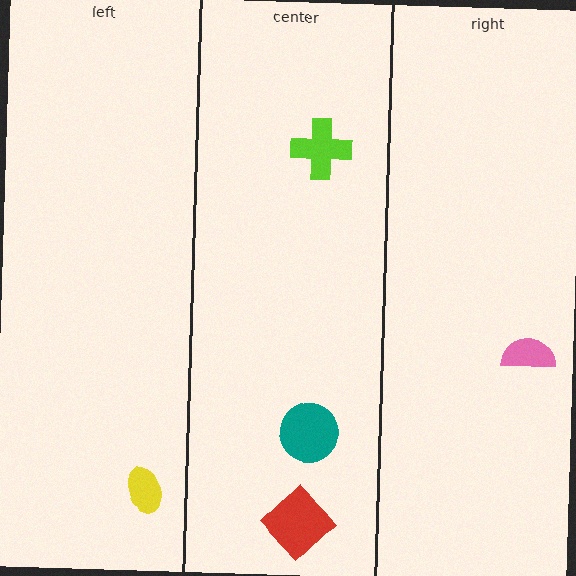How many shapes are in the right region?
1.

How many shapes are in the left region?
1.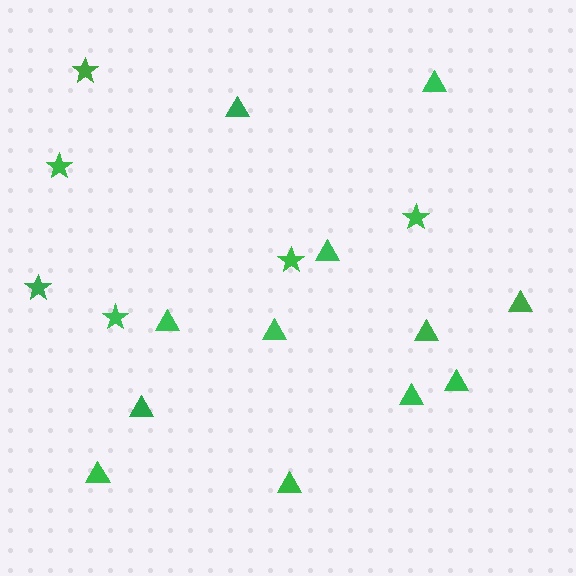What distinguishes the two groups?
There are 2 groups: one group of triangles (12) and one group of stars (6).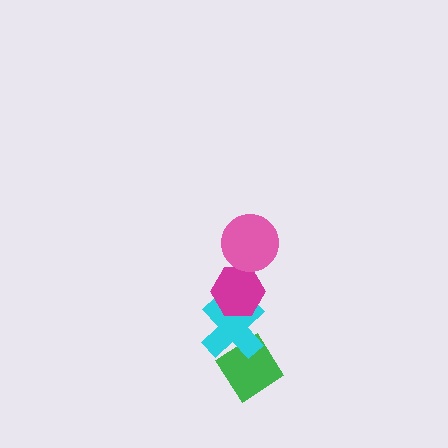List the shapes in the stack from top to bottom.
From top to bottom: the pink circle, the magenta hexagon, the cyan cross, the green diamond.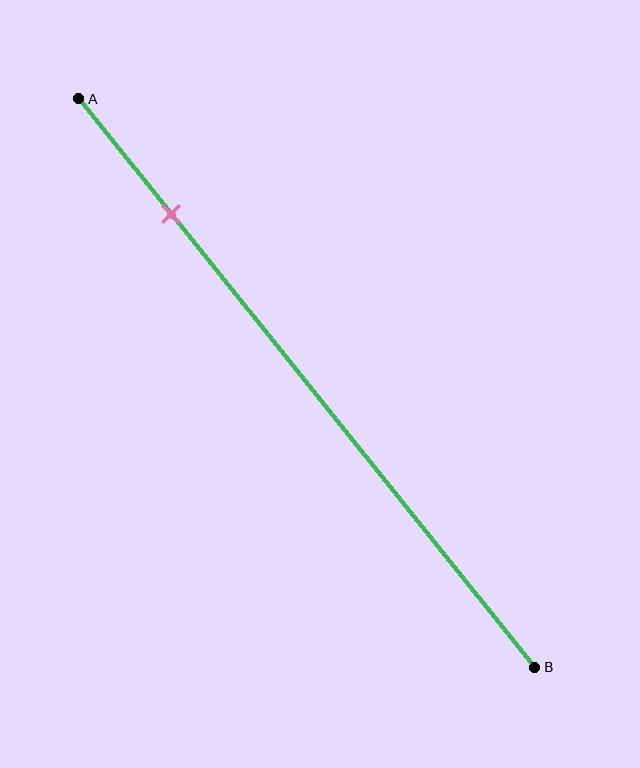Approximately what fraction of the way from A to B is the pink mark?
The pink mark is approximately 20% of the way from A to B.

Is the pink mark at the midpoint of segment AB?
No, the mark is at about 20% from A, not at the 50% midpoint.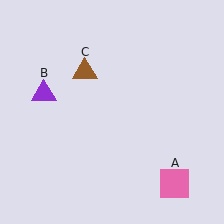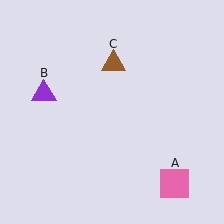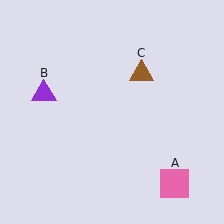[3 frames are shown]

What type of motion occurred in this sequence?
The brown triangle (object C) rotated clockwise around the center of the scene.